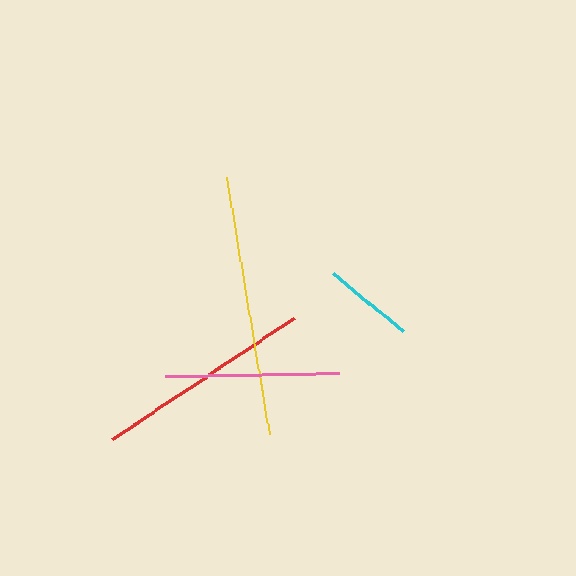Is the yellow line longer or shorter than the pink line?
The yellow line is longer than the pink line.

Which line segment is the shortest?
The cyan line is the shortest at approximately 91 pixels.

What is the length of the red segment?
The red segment is approximately 219 pixels long.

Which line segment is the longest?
The yellow line is the longest at approximately 261 pixels.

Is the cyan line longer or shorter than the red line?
The red line is longer than the cyan line.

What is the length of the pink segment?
The pink segment is approximately 174 pixels long.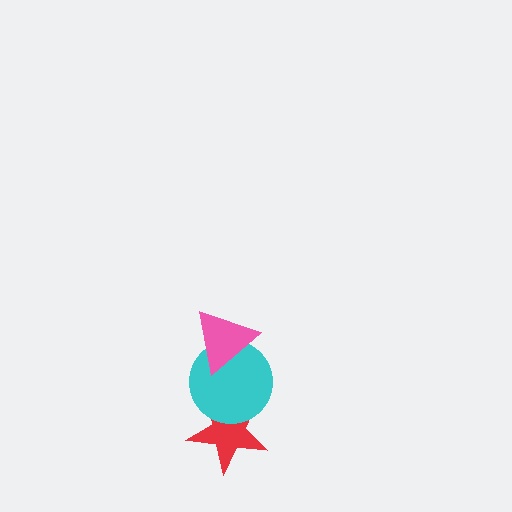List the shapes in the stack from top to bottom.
From top to bottom: the pink triangle, the cyan circle, the red star.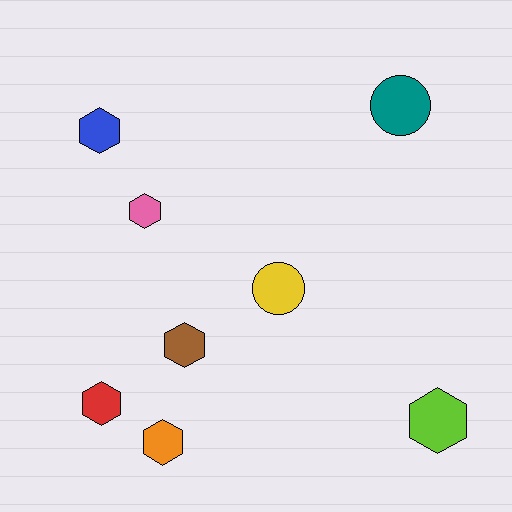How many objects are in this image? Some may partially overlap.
There are 8 objects.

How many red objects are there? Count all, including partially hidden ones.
There is 1 red object.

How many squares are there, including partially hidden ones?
There are no squares.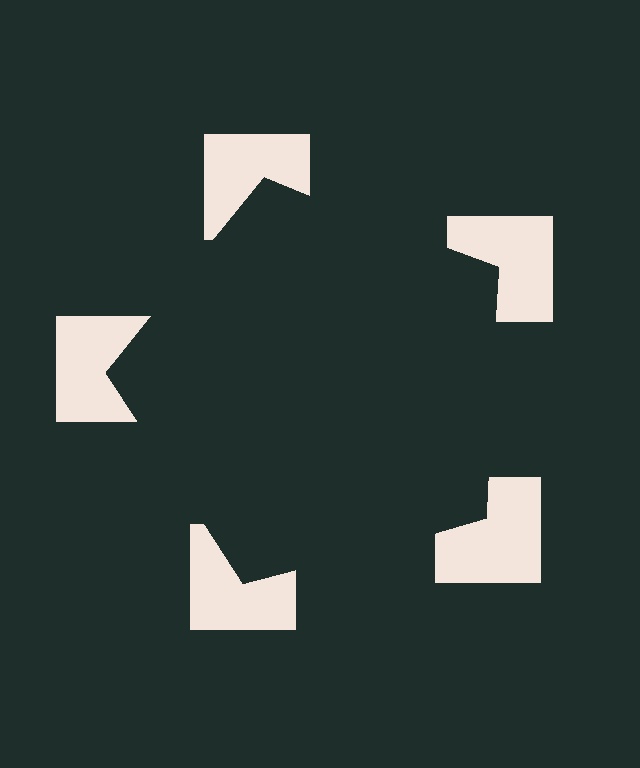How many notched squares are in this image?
There are 5 — one at each vertex of the illusory pentagon.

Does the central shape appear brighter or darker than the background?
It typically appears slightly darker than the background, even though no actual brightness change is drawn.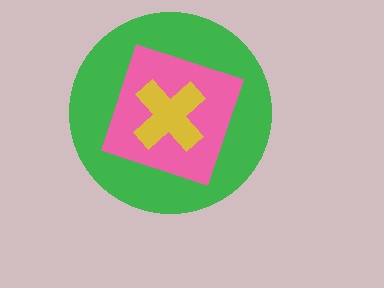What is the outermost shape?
The green circle.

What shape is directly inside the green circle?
The pink square.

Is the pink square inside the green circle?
Yes.